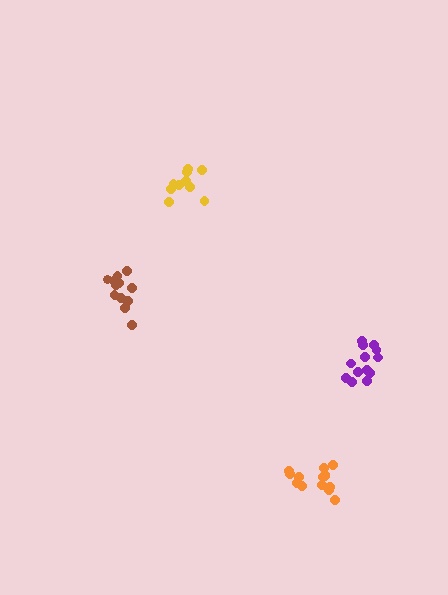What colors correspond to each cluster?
The clusters are colored: brown, orange, purple, yellow.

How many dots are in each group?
Group 1: 12 dots, Group 2: 14 dots, Group 3: 13 dots, Group 4: 10 dots (49 total).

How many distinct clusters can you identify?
There are 4 distinct clusters.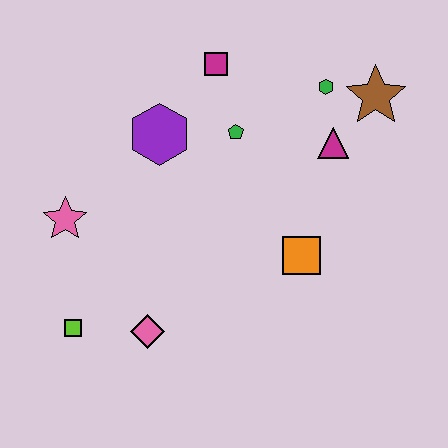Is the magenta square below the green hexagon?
No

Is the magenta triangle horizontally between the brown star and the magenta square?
Yes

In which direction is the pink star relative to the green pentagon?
The pink star is to the left of the green pentagon.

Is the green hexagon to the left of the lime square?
No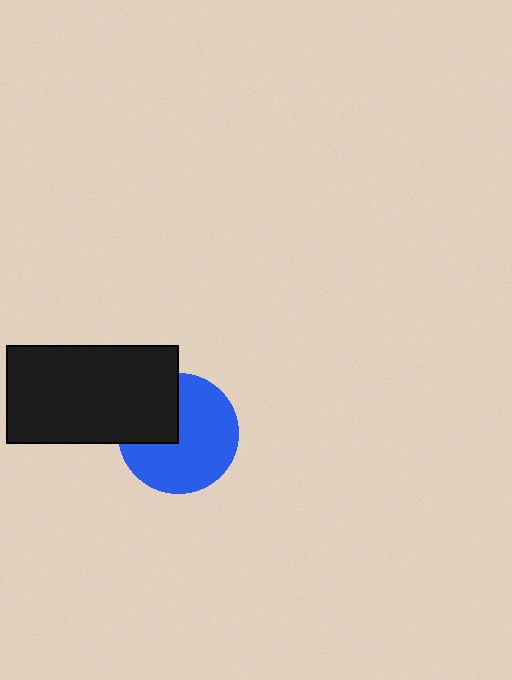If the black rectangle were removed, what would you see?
You would see the complete blue circle.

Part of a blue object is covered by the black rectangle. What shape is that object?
It is a circle.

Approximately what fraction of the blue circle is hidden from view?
Roughly 31% of the blue circle is hidden behind the black rectangle.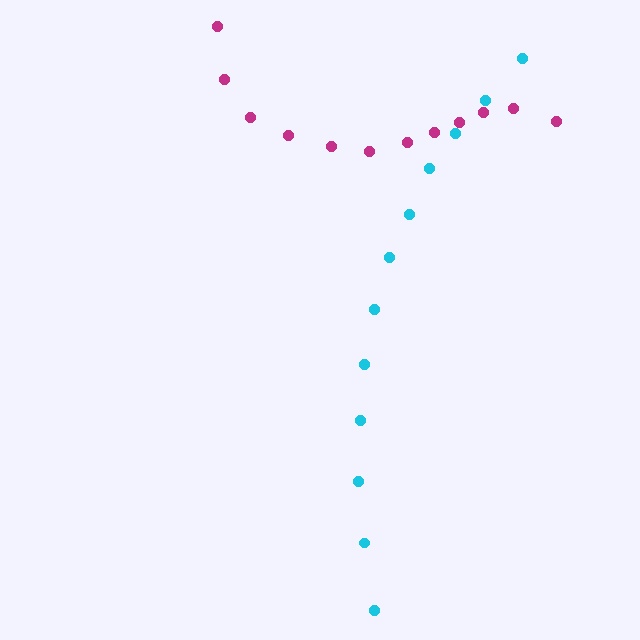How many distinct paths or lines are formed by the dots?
There are 2 distinct paths.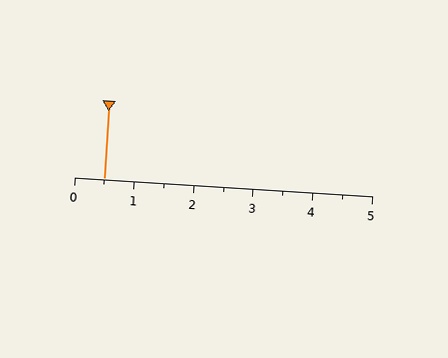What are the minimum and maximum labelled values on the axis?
The axis runs from 0 to 5.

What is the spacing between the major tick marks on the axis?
The major ticks are spaced 1 apart.